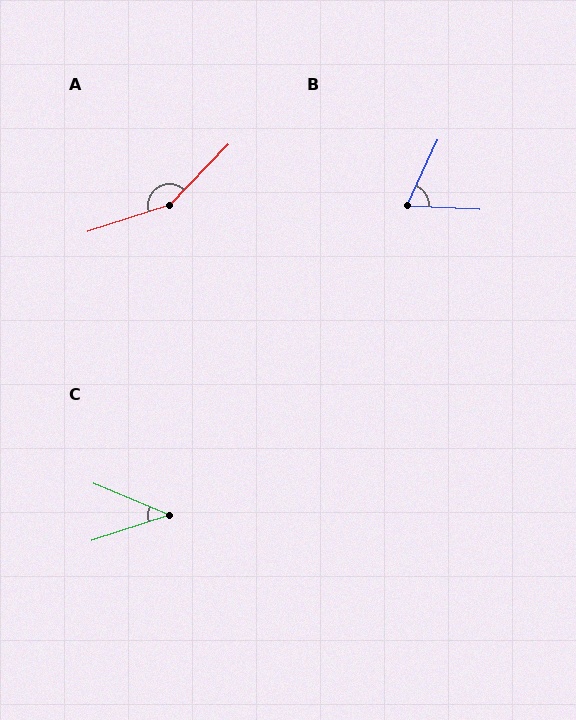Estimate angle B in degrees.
Approximately 68 degrees.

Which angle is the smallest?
C, at approximately 41 degrees.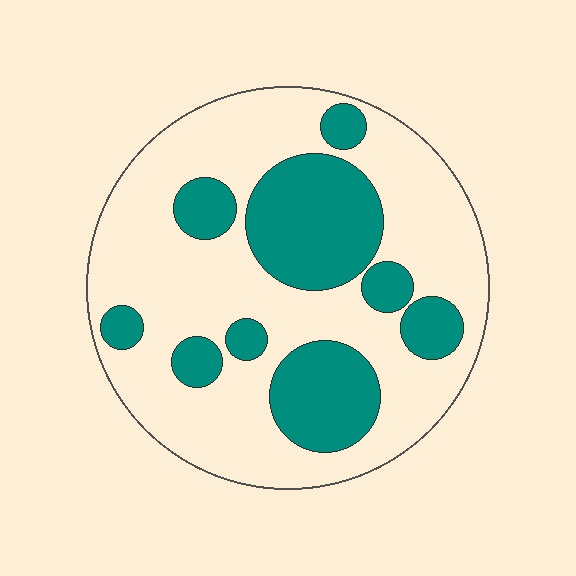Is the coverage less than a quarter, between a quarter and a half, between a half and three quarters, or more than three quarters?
Between a quarter and a half.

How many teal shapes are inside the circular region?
9.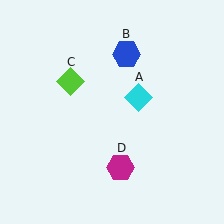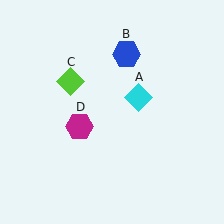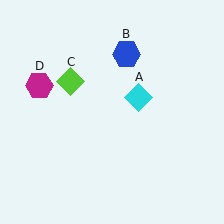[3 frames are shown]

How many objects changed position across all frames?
1 object changed position: magenta hexagon (object D).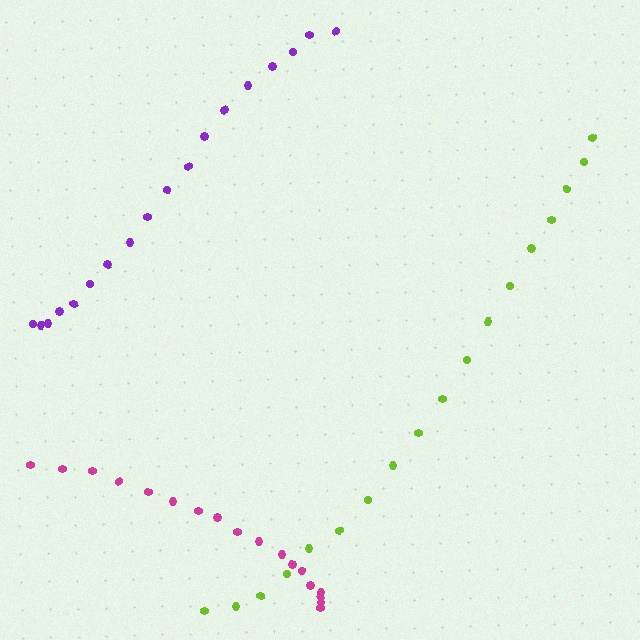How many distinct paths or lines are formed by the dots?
There are 3 distinct paths.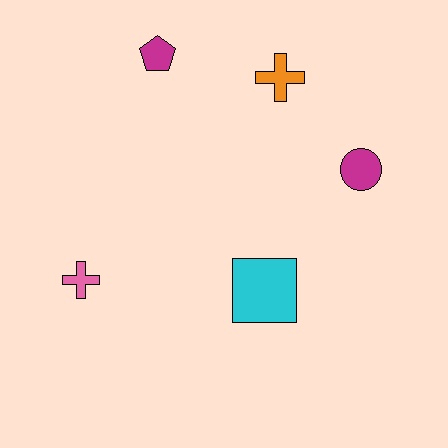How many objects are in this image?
There are 5 objects.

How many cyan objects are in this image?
There is 1 cyan object.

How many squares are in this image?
There is 1 square.